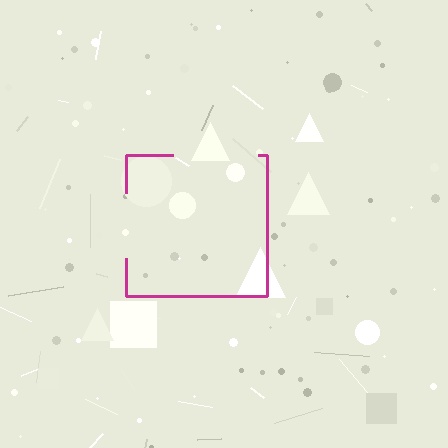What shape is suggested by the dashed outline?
The dashed outline suggests a square.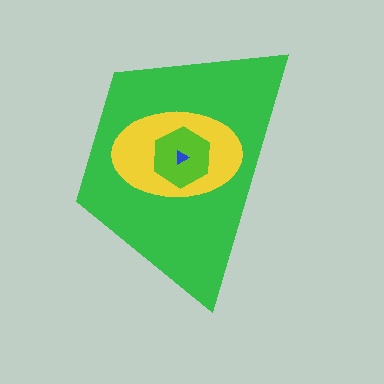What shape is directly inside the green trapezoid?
The yellow ellipse.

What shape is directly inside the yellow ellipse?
The lime hexagon.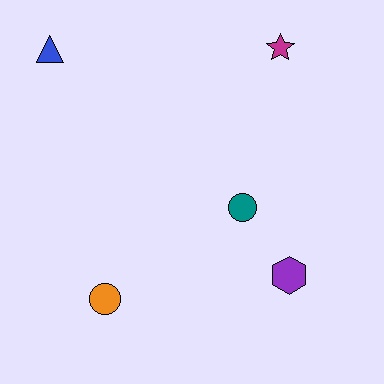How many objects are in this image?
There are 5 objects.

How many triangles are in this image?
There is 1 triangle.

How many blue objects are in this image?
There is 1 blue object.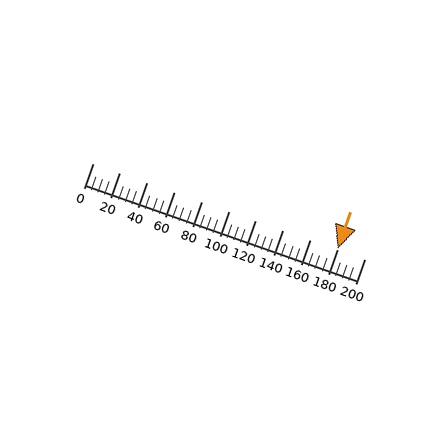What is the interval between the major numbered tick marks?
The major tick marks are spaced 20 units apart.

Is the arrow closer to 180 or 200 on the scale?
The arrow is closer to 180.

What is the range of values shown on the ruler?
The ruler shows values from 0 to 200.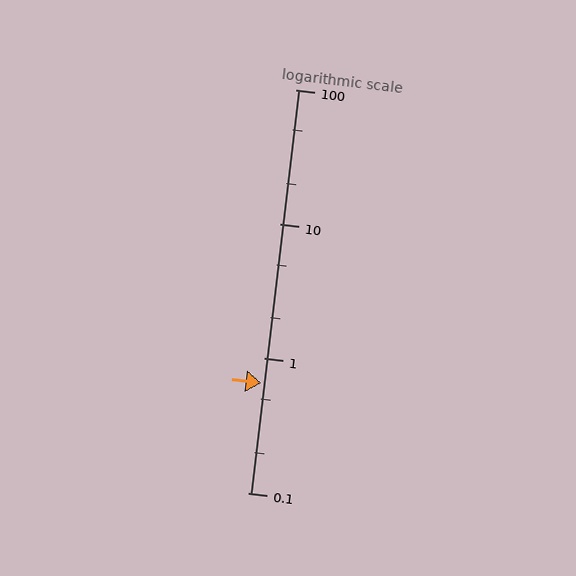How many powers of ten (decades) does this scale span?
The scale spans 3 decades, from 0.1 to 100.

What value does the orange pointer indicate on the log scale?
The pointer indicates approximately 0.66.